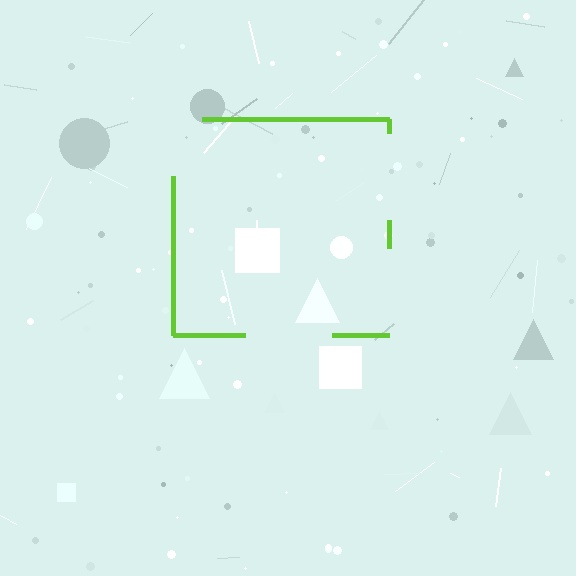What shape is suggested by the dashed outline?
The dashed outline suggests a square.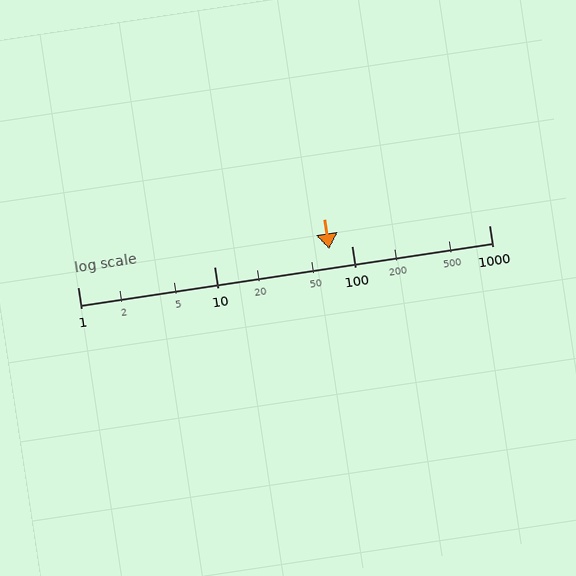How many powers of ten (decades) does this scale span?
The scale spans 3 decades, from 1 to 1000.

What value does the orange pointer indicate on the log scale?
The pointer indicates approximately 68.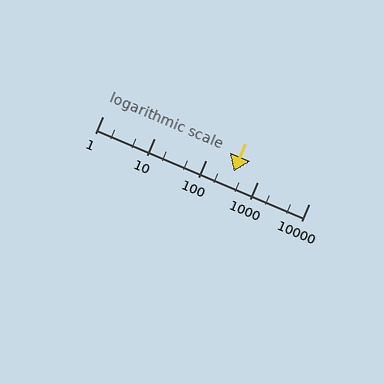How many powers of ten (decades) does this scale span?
The scale spans 4 decades, from 1 to 10000.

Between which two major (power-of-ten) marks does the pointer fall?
The pointer is between 100 and 1000.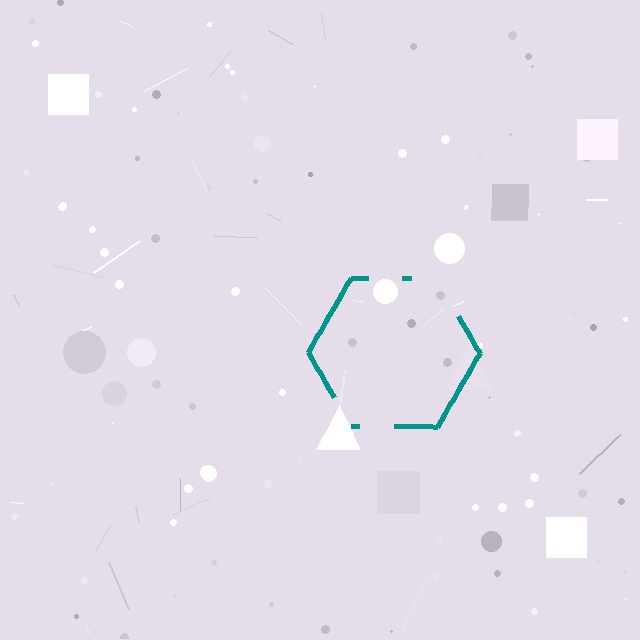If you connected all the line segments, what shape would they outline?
They would outline a hexagon.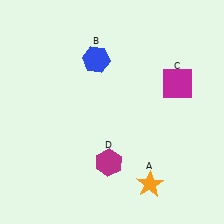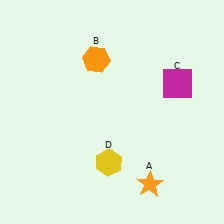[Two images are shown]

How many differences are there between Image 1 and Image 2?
There are 2 differences between the two images.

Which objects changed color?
B changed from blue to orange. D changed from magenta to yellow.